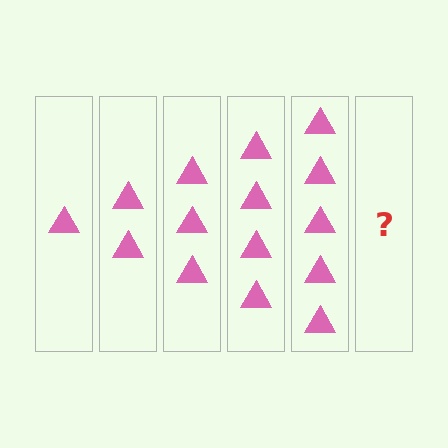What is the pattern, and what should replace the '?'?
The pattern is that each step adds one more triangle. The '?' should be 6 triangles.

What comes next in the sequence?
The next element should be 6 triangles.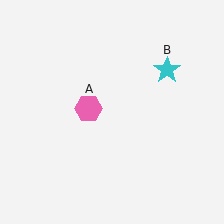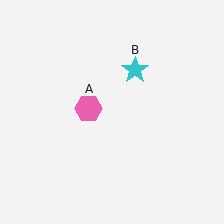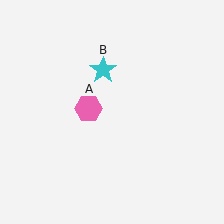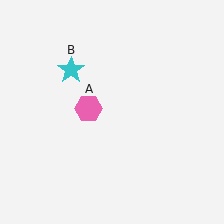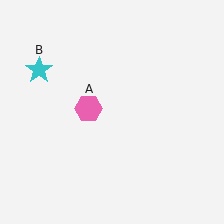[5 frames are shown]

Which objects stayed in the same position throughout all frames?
Pink hexagon (object A) remained stationary.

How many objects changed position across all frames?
1 object changed position: cyan star (object B).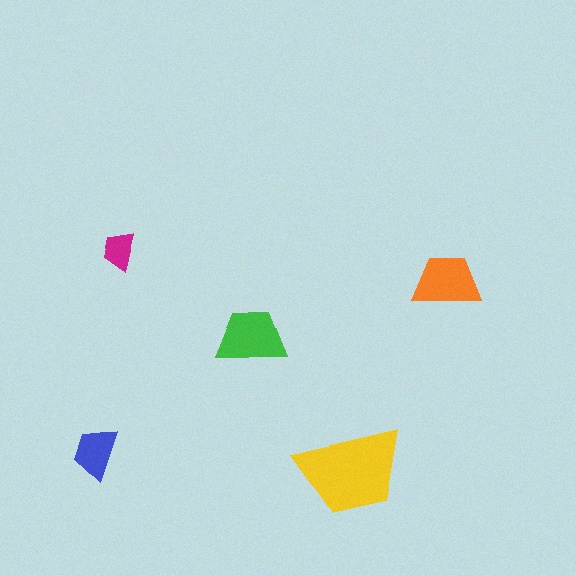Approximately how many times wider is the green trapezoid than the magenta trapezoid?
About 2 times wider.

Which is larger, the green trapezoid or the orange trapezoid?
The green one.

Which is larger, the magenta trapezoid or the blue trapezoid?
The blue one.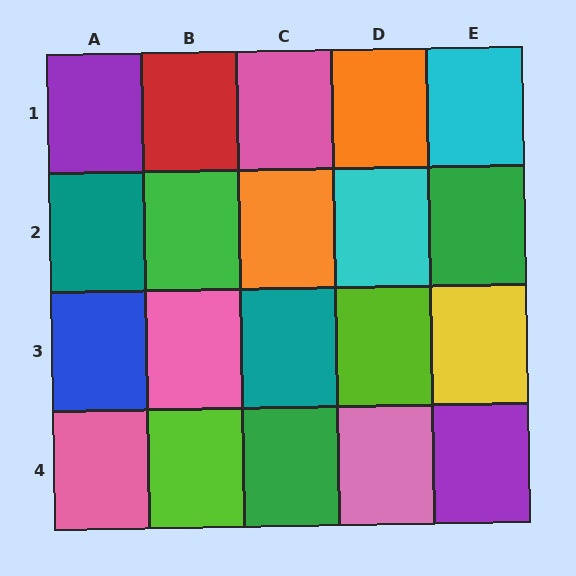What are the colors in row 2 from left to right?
Teal, green, orange, cyan, green.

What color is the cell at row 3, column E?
Yellow.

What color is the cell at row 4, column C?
Green.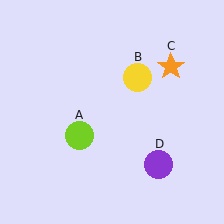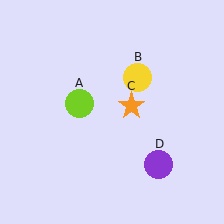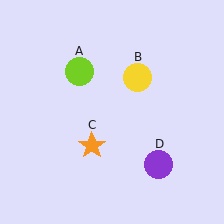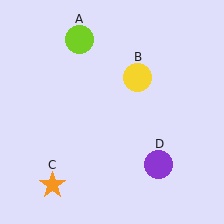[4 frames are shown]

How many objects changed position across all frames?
2 objects changed position: lime circle (object A), orange star (object C).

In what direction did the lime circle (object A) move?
The lime circle (object A) moved up.